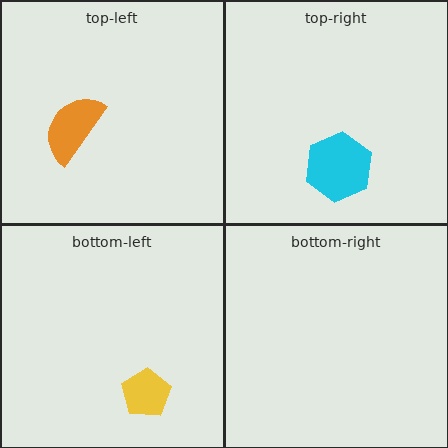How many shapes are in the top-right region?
1.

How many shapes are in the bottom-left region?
1.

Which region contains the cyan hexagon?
The top-right region.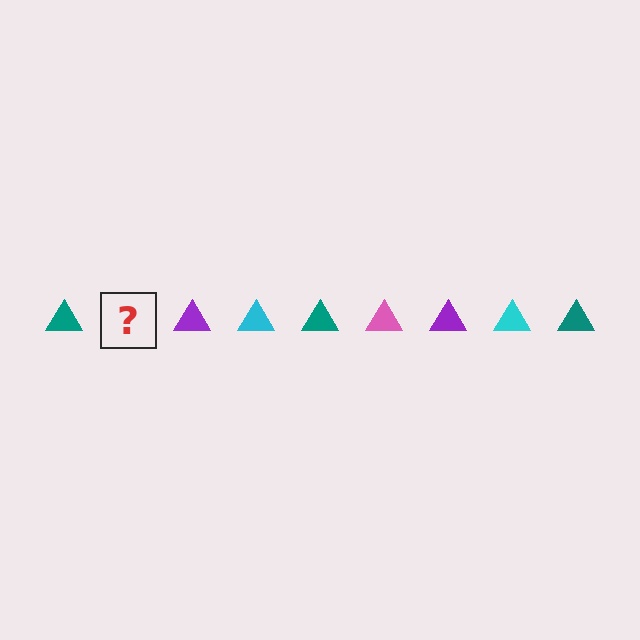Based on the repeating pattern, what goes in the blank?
The blank should be a pink triangle.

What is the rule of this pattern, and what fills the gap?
The rule is that the pattern cycles through teal, pink, purple, cyan triangles. The gap should be filled with a pink triangle.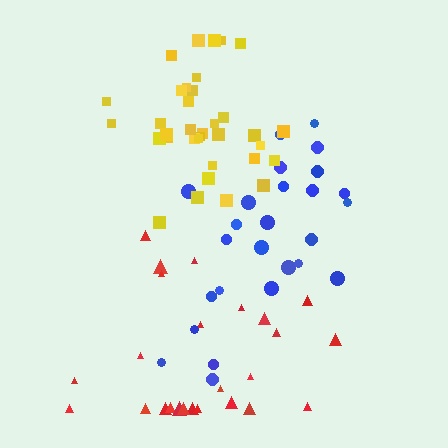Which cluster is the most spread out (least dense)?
Red.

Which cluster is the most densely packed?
Yellow.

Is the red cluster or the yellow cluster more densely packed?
Yellow.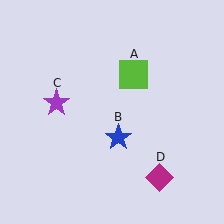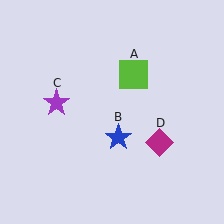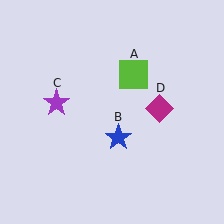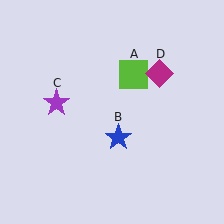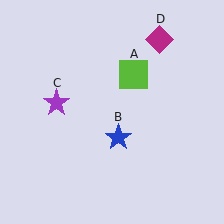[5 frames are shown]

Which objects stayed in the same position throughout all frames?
Lime square (object A) and blue star (object B) and purple star (object C) remained stationary.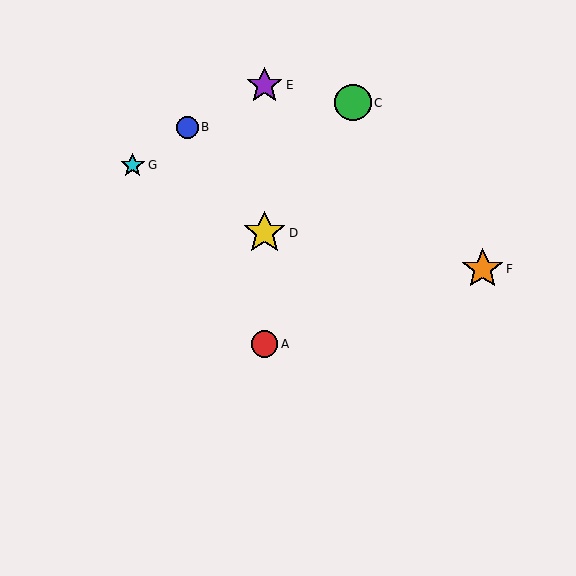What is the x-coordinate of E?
Object E is at x≈264.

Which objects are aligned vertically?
Objects A, D, E are aligned vertically.